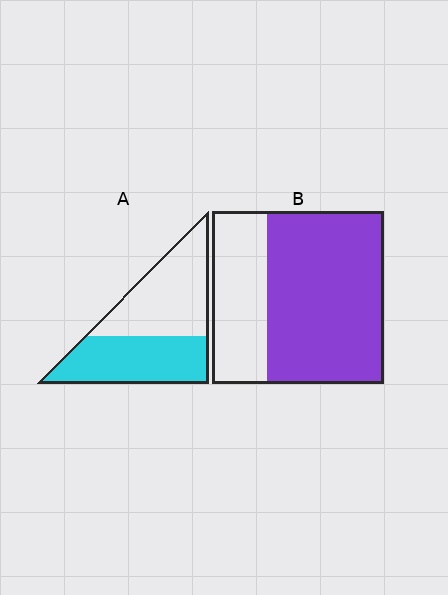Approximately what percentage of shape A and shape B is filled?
A is approximately 50% and B is approximately 70%.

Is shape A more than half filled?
Roughly half.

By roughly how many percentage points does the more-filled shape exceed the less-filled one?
By roughly 20 percentage points (B over A).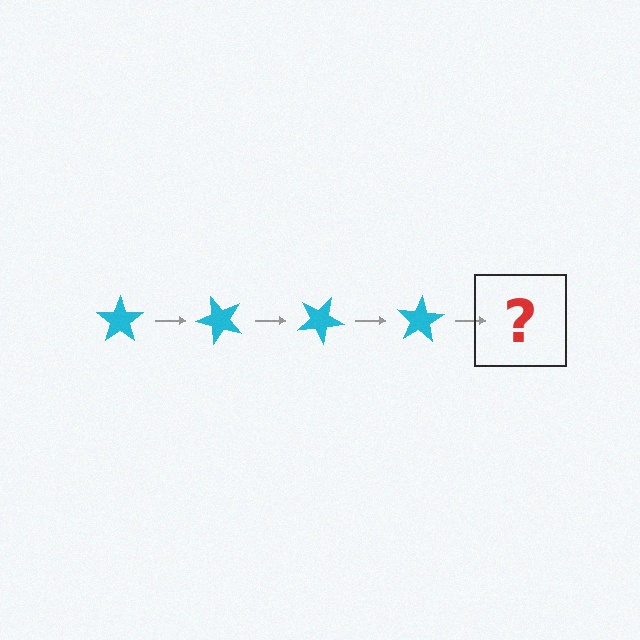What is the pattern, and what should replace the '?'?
The pattern is that the star rotates 50 degrees each step. The '?' should be a cyan star rotated 200 degrees.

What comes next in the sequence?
The next element should be a cyan star rotated 200 degrees.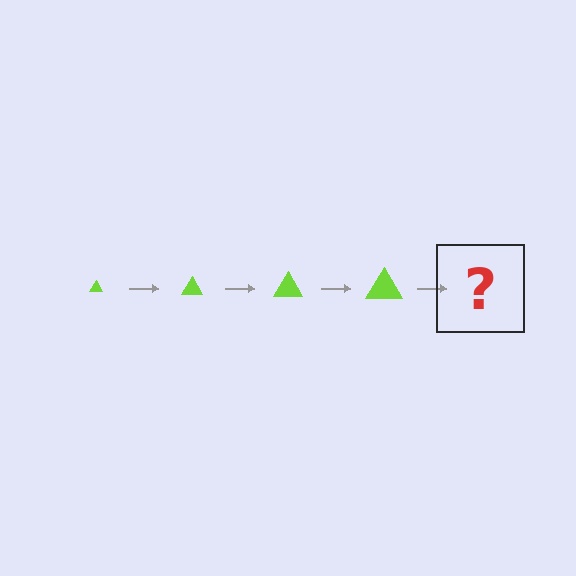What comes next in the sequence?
The next element should be a lime triangle, larger than the previous one.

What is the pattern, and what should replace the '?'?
The pattern is that the triangle gets progressively larger each step. The '?' should be a lime triangle, larger than the previous one.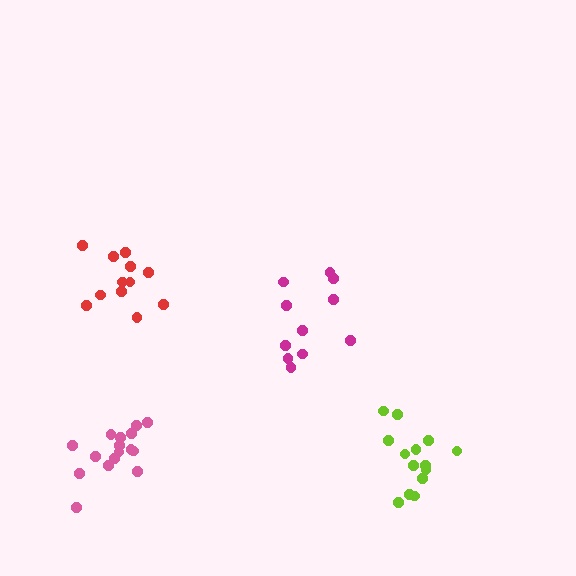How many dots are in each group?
Group 1: 12 dots, Group 2: 14 dots, Group 3: 16 dots, Group 4: 11 dots (53 total).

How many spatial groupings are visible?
There are 4 spatial groupings.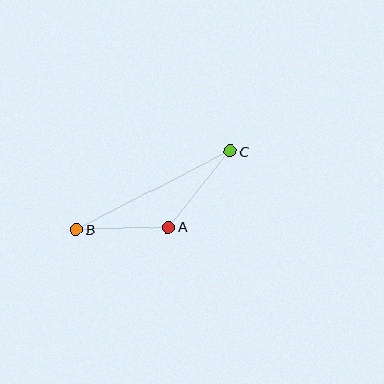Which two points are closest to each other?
Points A and B are closest to each other.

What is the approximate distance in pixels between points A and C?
The distance between A and C is approximately 98 pixels.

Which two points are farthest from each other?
Points B and C are farthest from each other.